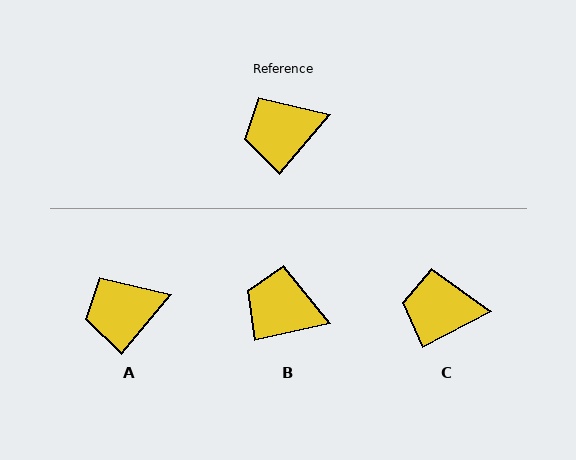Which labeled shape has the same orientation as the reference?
A.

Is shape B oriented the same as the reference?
No, it is off by about 37 degrees.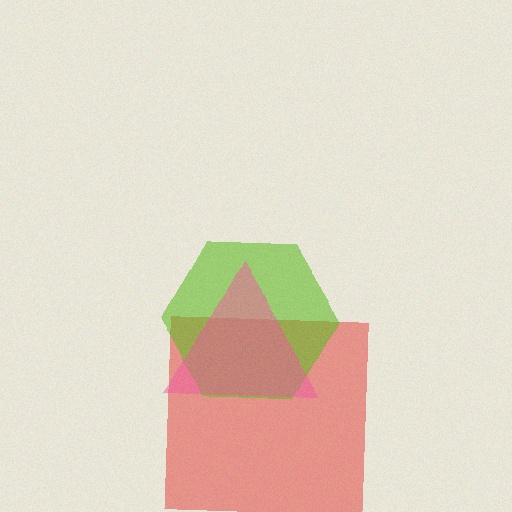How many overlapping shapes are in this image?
There are 3 overlapping shapes in the image.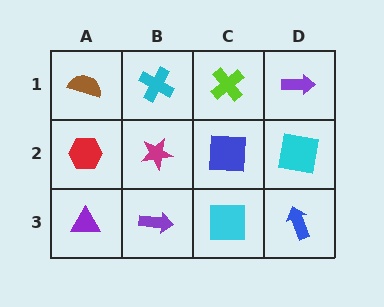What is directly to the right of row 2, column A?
A magenta star.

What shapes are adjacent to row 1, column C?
A blue square (row 2, column C), a cyan cross (row 1, column B), a purple arrow (row 1, column D).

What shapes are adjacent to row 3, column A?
A red hexagon (row 2, column A), a purple arrow (row 3, column B).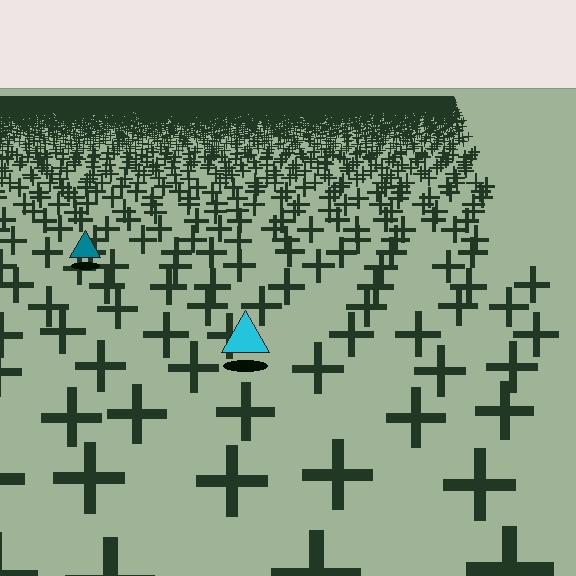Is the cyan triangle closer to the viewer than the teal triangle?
Yes. The cyan triangle is closer — you can tell from the texture gradient: the ground texture is coarser near it.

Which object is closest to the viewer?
The cyan triangle is closest. The texture marks near it are larger and more spread out.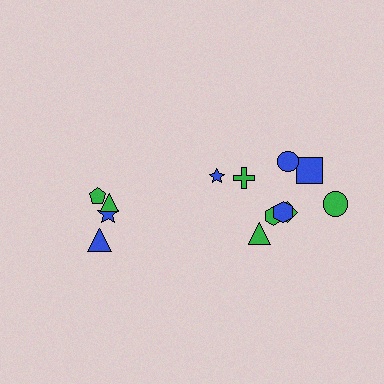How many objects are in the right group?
There are 8 objects.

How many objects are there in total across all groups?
There are 13 objects.